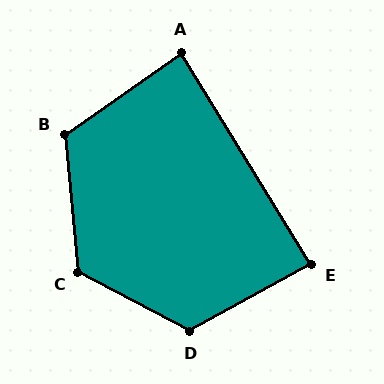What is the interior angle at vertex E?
Approximately 87 degrees (approximately right).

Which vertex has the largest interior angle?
C, at approximately 123 degrees.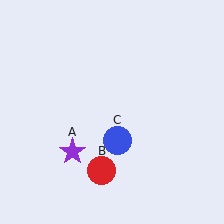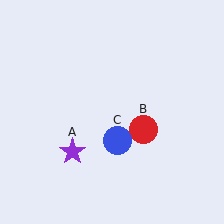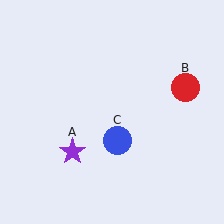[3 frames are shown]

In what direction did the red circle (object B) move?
The red circle (object B) moved up and to the right.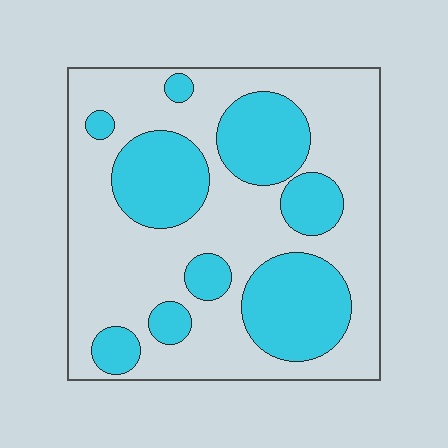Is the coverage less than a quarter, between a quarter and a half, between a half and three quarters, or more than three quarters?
Between a quarter and a half.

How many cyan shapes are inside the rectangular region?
9.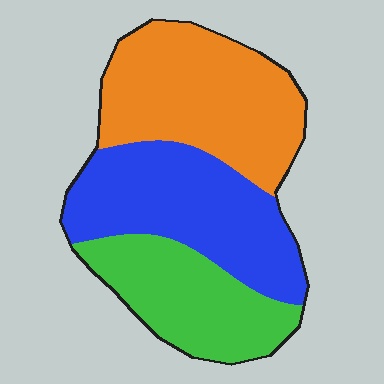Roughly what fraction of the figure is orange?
Orange takes up about three eighths (3/8) of the figure.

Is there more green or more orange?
Orange.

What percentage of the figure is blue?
Blue covers 36% of the figure.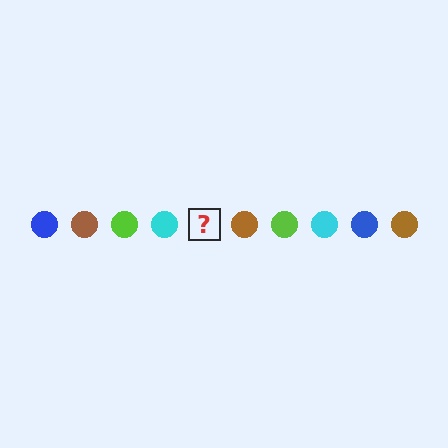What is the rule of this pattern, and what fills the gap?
The rule is that the pattern cycles through blue, brown, lime, cyan circles. The gap should be filled with a blue circle.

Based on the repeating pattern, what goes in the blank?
The blank should be a blue circle.